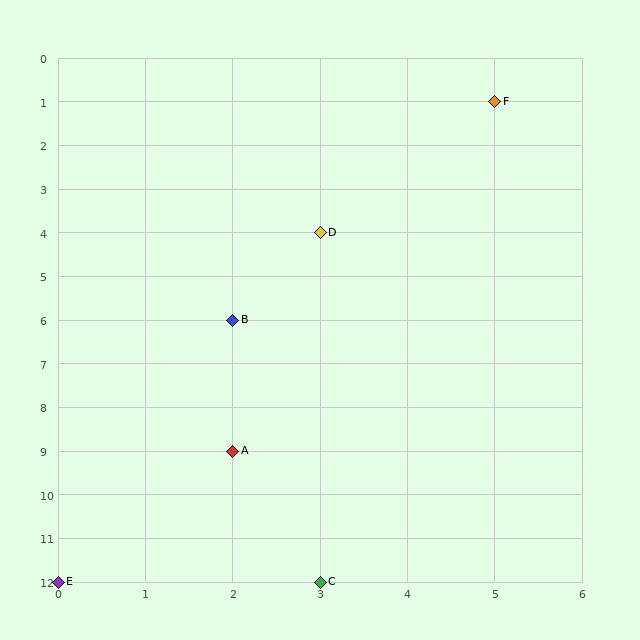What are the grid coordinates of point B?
Point B is at grid coordinates (2, 6).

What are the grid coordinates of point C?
Point C is at grid coordinates (3, 12).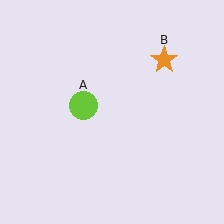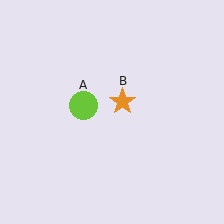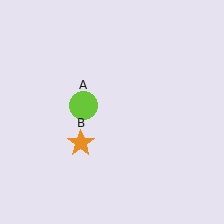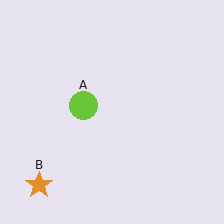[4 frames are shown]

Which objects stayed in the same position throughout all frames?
Lime circle (object A) remained stationary.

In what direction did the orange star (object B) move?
The orange star (object B) moved down and to the left.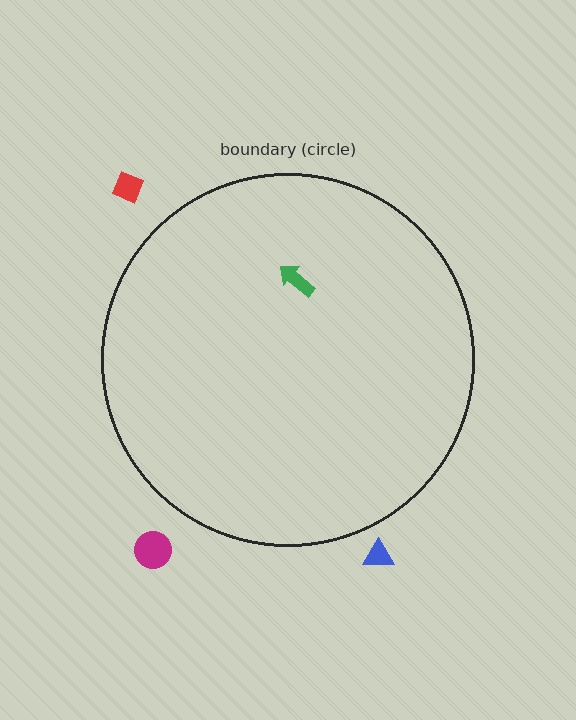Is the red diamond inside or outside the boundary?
Outside.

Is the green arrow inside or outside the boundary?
Inside.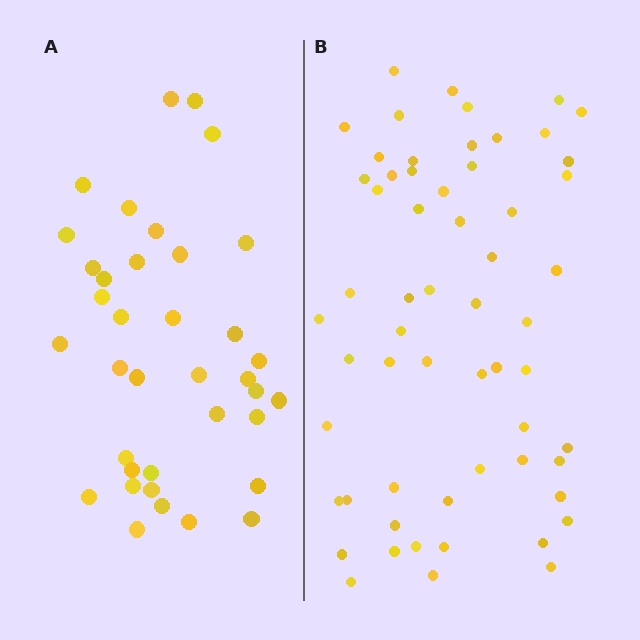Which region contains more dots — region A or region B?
Region B (the right region) has more dots.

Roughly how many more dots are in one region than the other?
Region B has approximately 20 more dots than region A.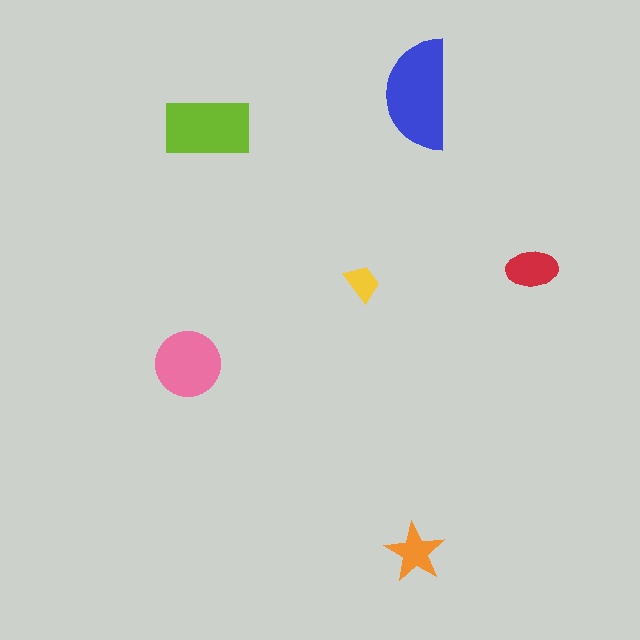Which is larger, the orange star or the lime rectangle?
The lime rectangle.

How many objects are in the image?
There are 6 objects in the image.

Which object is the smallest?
The yellow trapezoid.